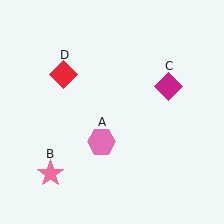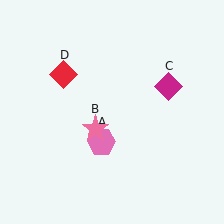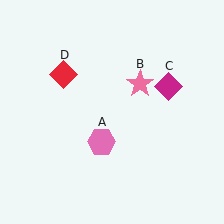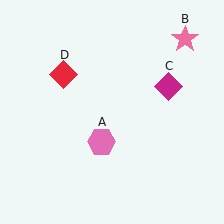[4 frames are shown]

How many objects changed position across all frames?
1 object changed position: pink star (object B).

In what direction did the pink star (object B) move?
The pink star (object B) moved up and to the right.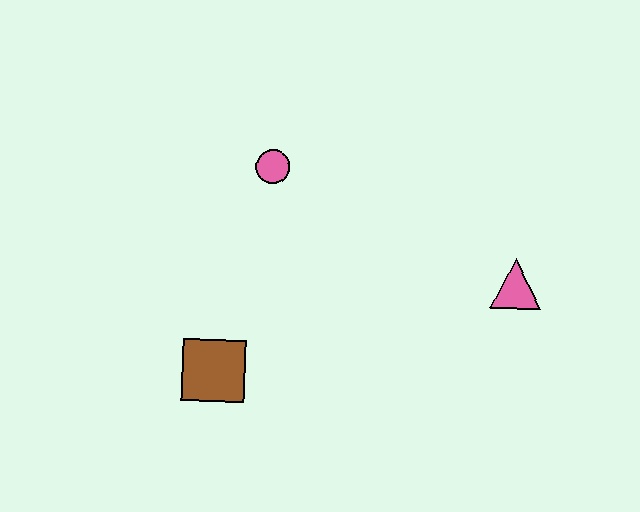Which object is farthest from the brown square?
The pink triangle is farthest from the brown square.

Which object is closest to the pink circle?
The brown square is closest to the pink circle.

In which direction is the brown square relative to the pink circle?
The brown square is below the pink circle.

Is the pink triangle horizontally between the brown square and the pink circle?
No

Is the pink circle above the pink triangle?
Yes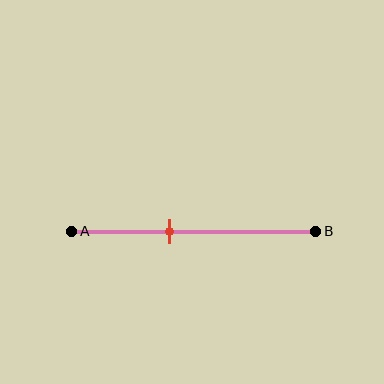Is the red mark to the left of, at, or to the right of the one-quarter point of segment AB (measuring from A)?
The red mark is to the right of the one-quarter point of segment AB.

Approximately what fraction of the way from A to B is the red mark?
The red mark is approximately 40% of the way from A to B.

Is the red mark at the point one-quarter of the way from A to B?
No, the mark is at about 40% from A, not at the 25% one-quarter point.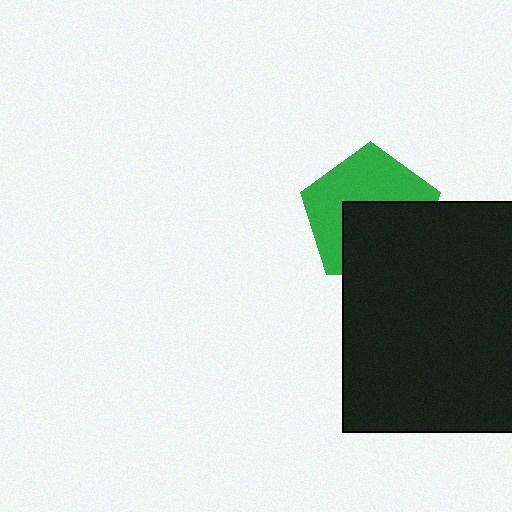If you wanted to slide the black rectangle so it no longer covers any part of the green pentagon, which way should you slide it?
Slide it down — that is the most direct way to separate the two shapes.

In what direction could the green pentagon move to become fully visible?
The green pentagon could move up. That would shift it out from behind the black rectangle entirely.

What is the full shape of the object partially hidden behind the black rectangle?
The partially hidden object is a green pentagon.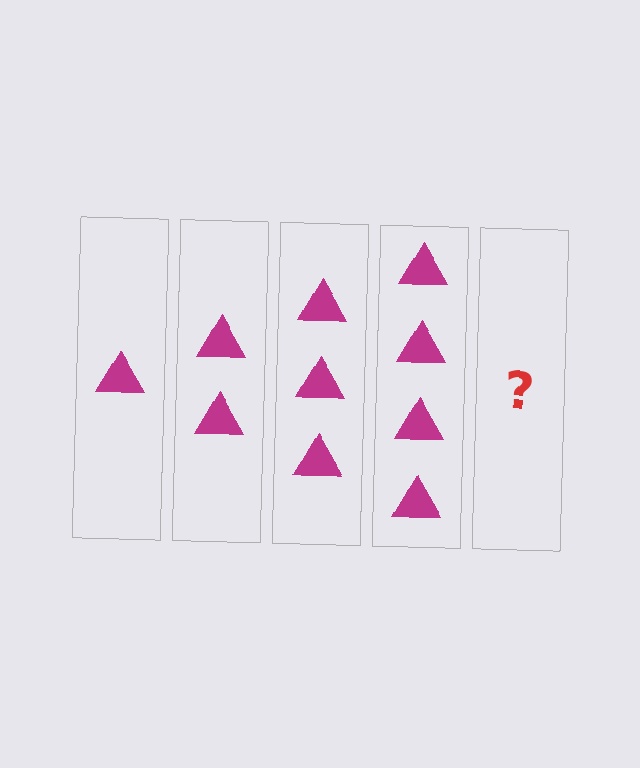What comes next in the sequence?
The next element should be 5 triangles.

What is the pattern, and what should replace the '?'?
The pattern is that each step adds one more triangle. The '?' should be 5 triangles.